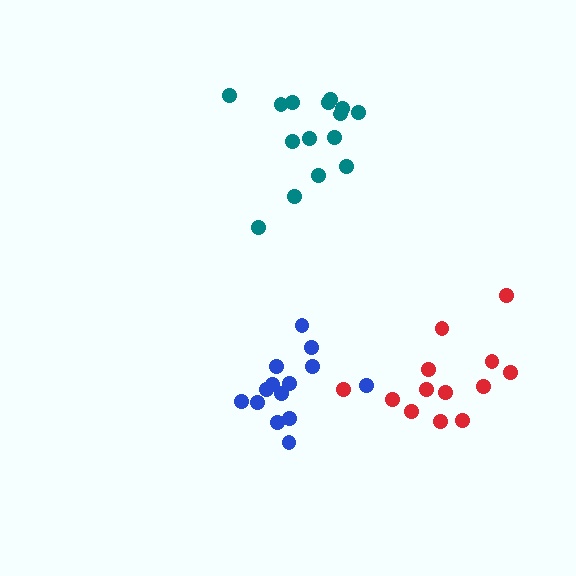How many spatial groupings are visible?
There are 3 spatial groupings.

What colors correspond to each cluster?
The clusters are colored: teal, blue, red.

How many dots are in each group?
Group 1: 15 dots, Group 2: 14 dots, Group 3: 13 dots (42 total).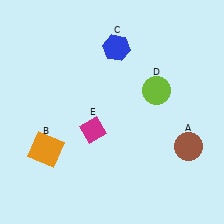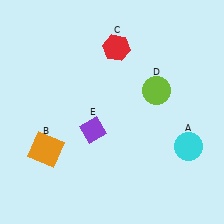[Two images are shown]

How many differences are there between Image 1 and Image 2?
There are 3 differences between the two images.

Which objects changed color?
A changed from brown to cyan. C changed from blue to red. E changed from magenta to purple.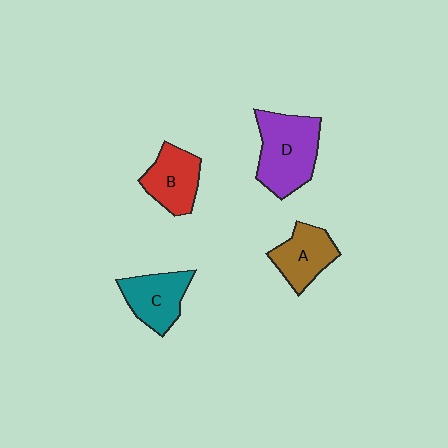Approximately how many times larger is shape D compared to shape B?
Approximately 1.5 times.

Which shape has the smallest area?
Shape A (brown).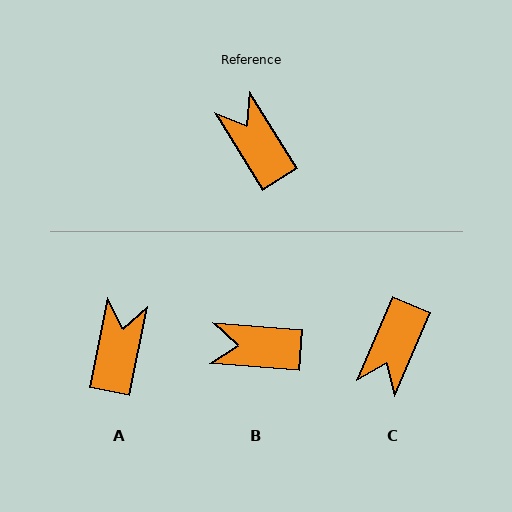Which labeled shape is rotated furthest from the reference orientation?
C, about 125 degrees away.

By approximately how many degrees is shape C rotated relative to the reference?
Approximately 125 degrees counter-clockwise.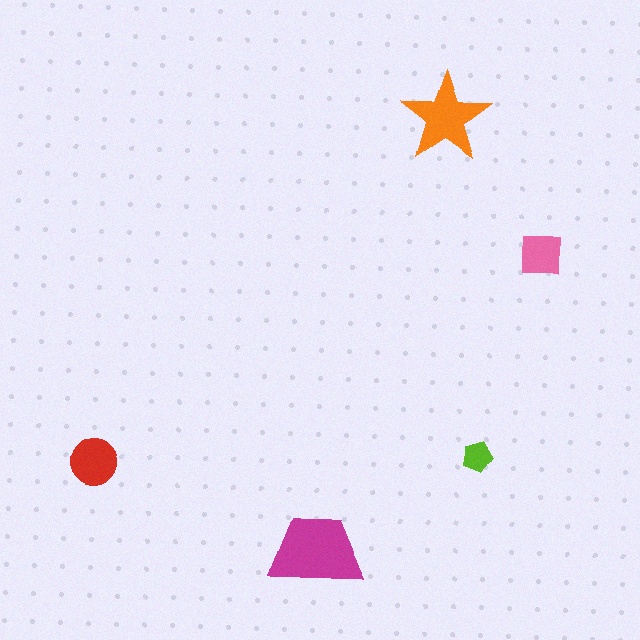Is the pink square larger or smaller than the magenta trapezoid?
Smaller.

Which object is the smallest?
The lime pentagon.